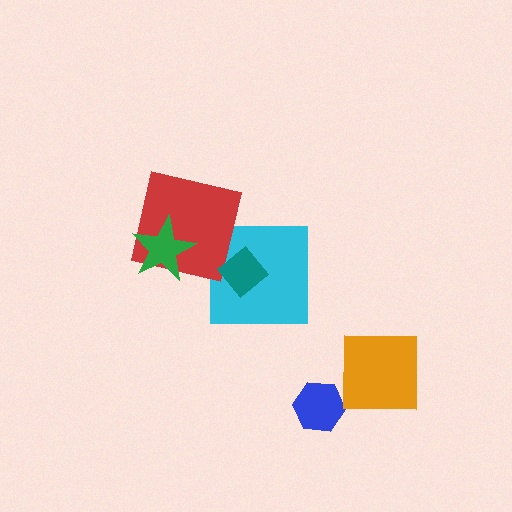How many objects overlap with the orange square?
0 objects overlap with the orange square.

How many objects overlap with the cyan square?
1 object overlaps with the cyan square.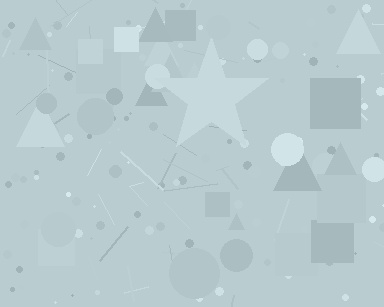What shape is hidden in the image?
A star is hidden in the image.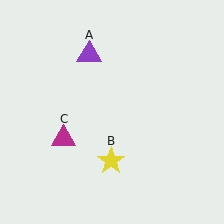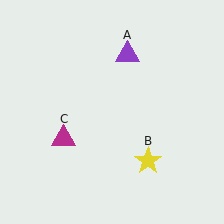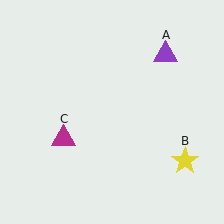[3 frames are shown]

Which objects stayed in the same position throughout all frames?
Magenta triangle (object C) remained stationary.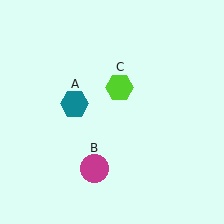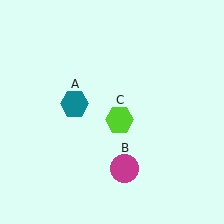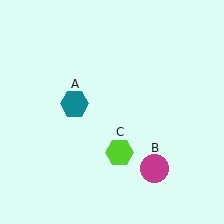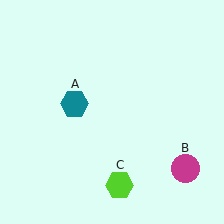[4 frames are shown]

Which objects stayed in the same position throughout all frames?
Teal hexagon (object A) remained stationary.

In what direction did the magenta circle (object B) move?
The magenta circle (object B) moved right.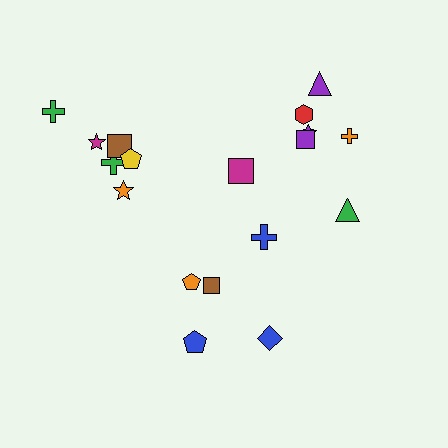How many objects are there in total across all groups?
There are 19 objects.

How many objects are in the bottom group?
There are 5 objects.